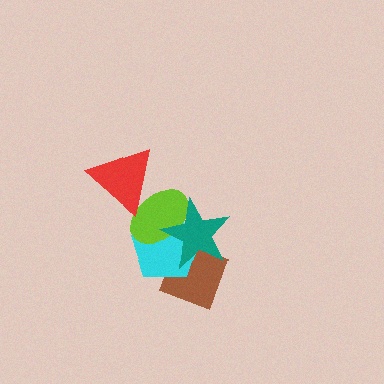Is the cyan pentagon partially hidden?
Yes, it is partially covered by another shape.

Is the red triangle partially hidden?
No, no other shape covers it.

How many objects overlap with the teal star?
3 objects overlap with the teal star.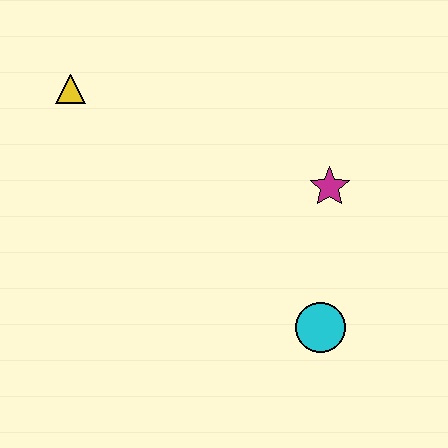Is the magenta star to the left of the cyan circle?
No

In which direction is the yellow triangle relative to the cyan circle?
The yellow triangle is to the left of the cyan circle.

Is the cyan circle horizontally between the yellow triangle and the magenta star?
Yes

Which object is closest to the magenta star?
The cyan circle is closest to the magenta star.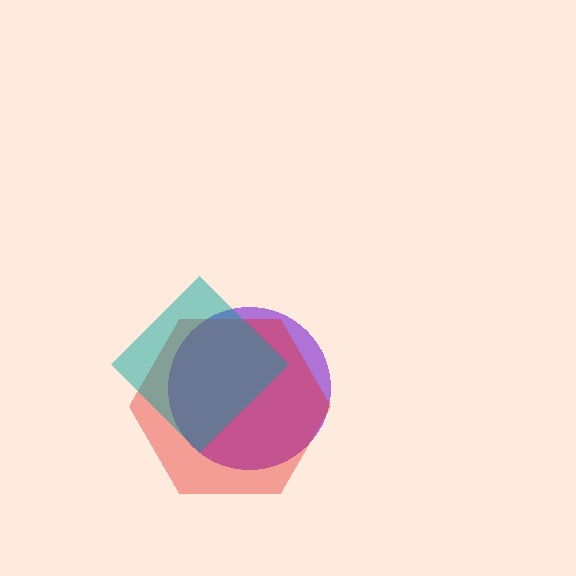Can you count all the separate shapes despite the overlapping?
Yes, there are 3 separate shapes.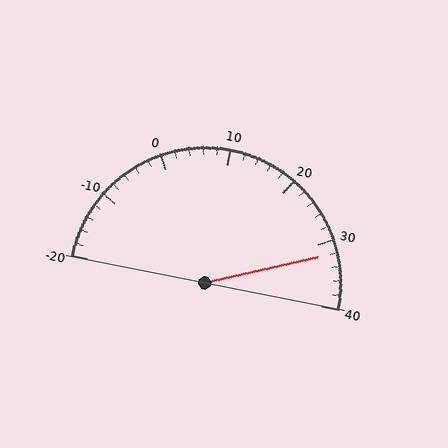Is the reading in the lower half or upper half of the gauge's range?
The reading is in the upper half of the range (-20 to 40).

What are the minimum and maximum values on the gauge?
The gauge ranges from -20 to 40.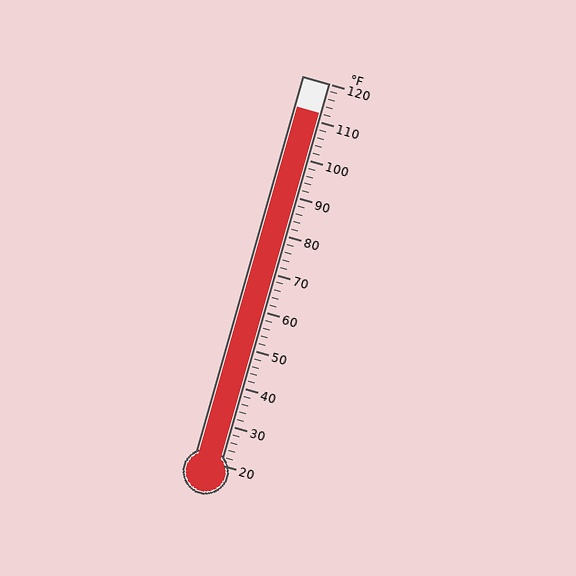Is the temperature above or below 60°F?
The temperature is above 60°F.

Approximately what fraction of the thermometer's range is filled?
The thermometer is filled to approximately 90% of its range.